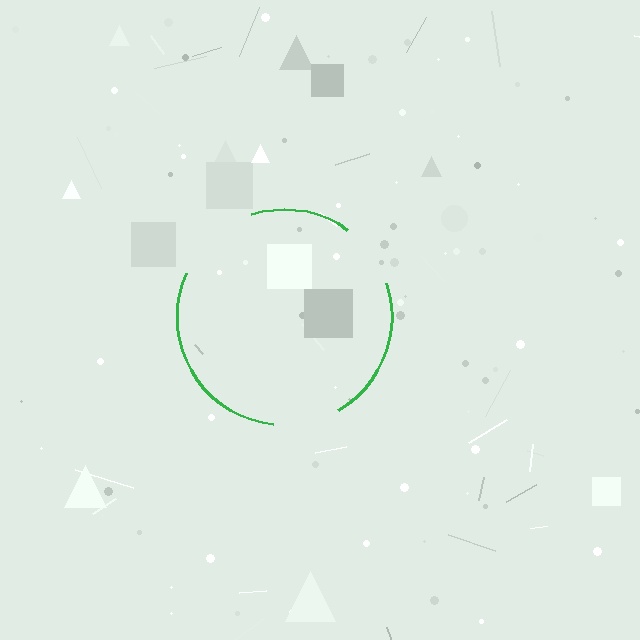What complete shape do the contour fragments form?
The contour fragments form a circle.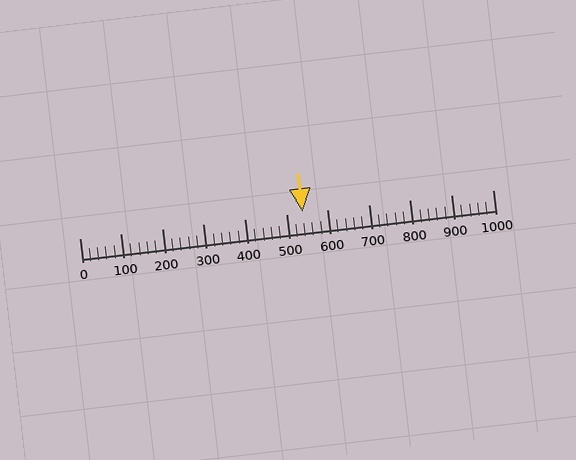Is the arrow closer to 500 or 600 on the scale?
The arrow is closer to 500.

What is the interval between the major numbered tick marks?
The major tick marks are spaced 100 units apart.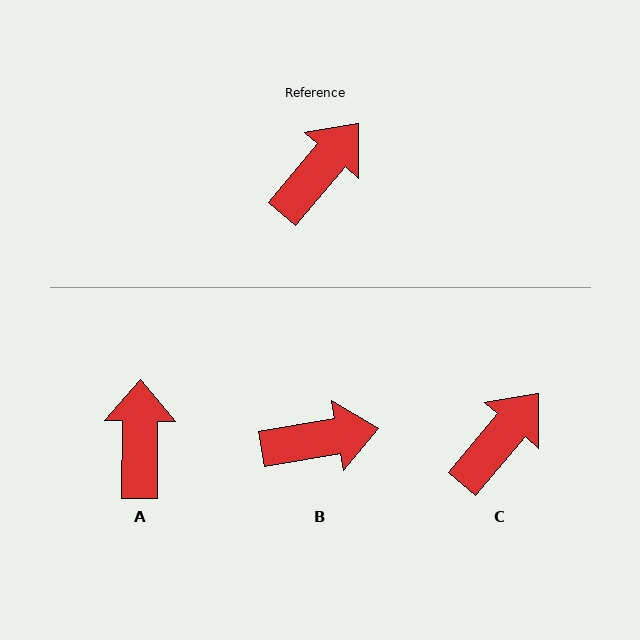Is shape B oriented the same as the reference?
No, it is off by about 40 degrees.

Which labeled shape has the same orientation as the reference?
C.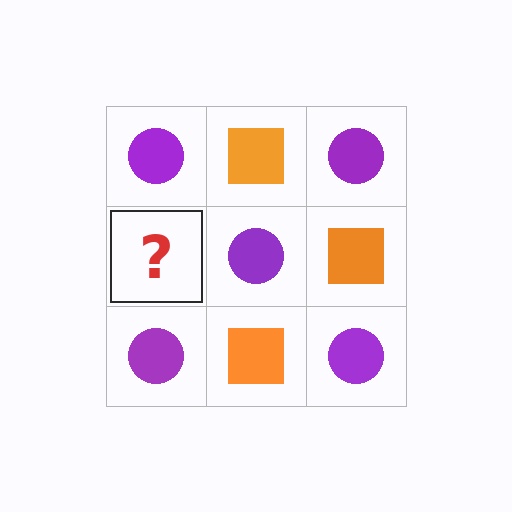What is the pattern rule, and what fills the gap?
The rule is that it alternates purple circle and orange square in a checkerboard pattern. The gap should be filled with an orange square.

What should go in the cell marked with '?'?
The missing cell should contain an orange square.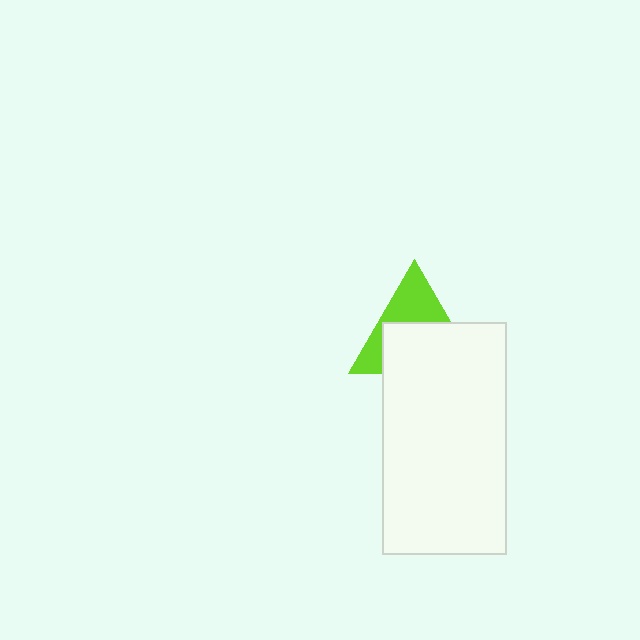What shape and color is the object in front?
The object in front is a white rectangle.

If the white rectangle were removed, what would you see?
You would see the complete lime triangle.